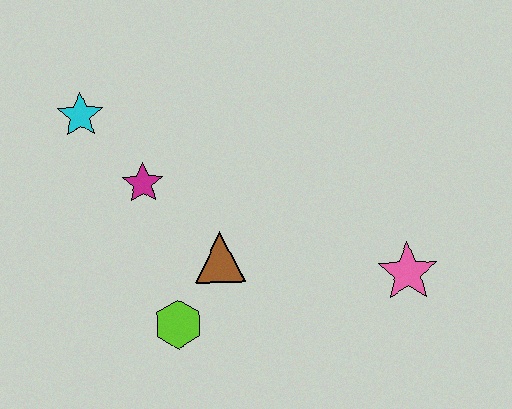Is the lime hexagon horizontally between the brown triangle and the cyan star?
Yes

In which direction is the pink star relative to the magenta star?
The pink star is to the right of the magenta star.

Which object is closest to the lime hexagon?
The brown triangle is closest to the lime hexagon.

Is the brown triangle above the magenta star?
No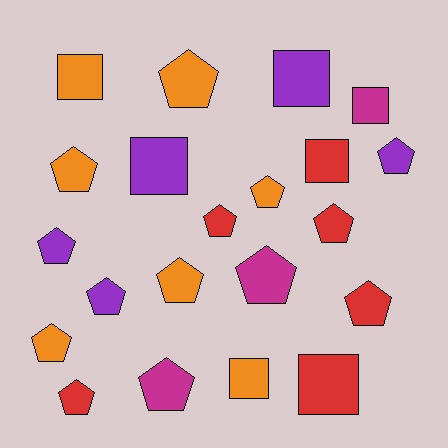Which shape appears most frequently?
Pentagon, with 14 objects.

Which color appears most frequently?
Orange, with 7 objects.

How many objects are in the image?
There are 21 objects.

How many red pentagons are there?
There are 4 red pentagons.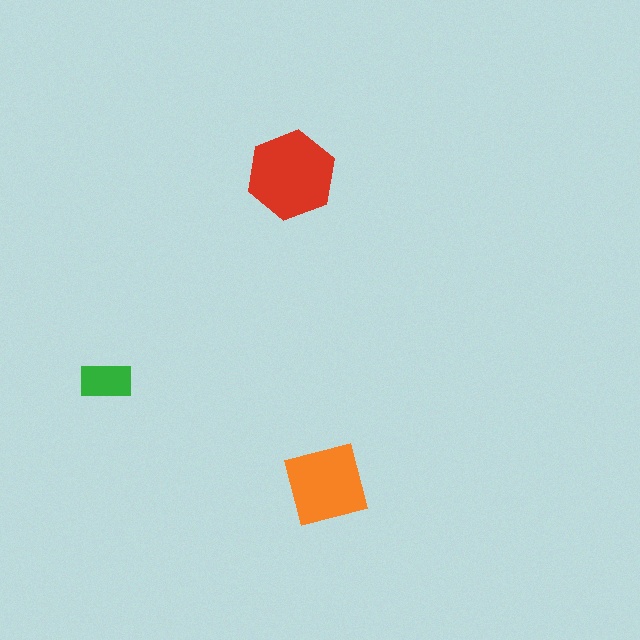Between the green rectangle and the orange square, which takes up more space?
The orange square.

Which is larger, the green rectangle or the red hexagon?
The red hexagon.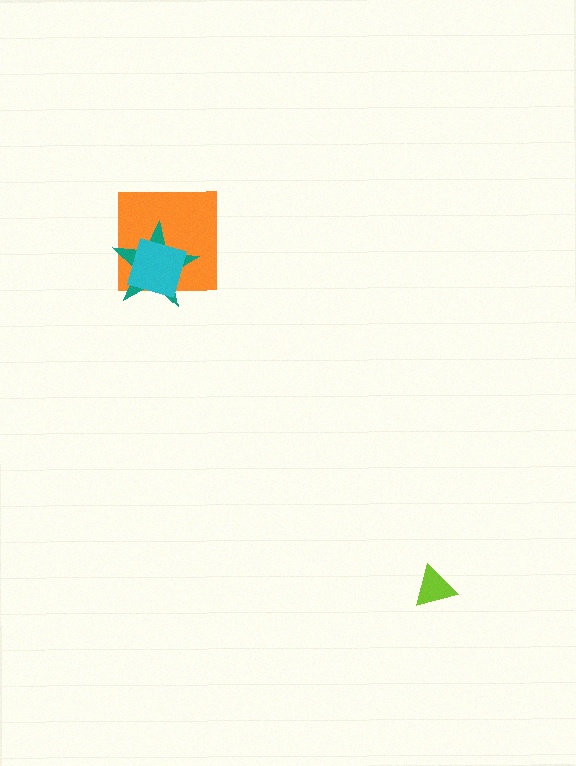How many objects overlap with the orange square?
2 objects overlap with the orange square.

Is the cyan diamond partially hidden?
No, no other shape covers it.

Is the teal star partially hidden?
Yes, it is partially covered by another shape.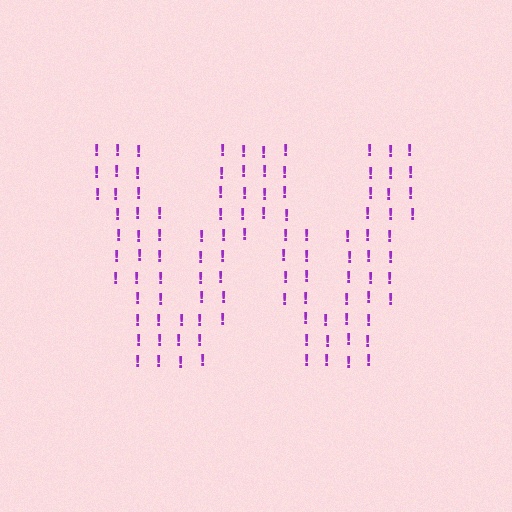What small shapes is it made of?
It is made of small exclamation marks.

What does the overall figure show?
The overall figure shows the letter W.